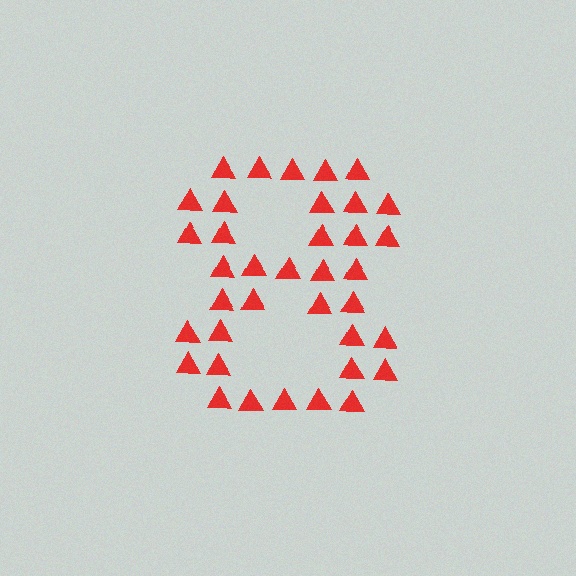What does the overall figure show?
The overall figure shows the digit 8.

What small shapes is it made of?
It is made of small triangles.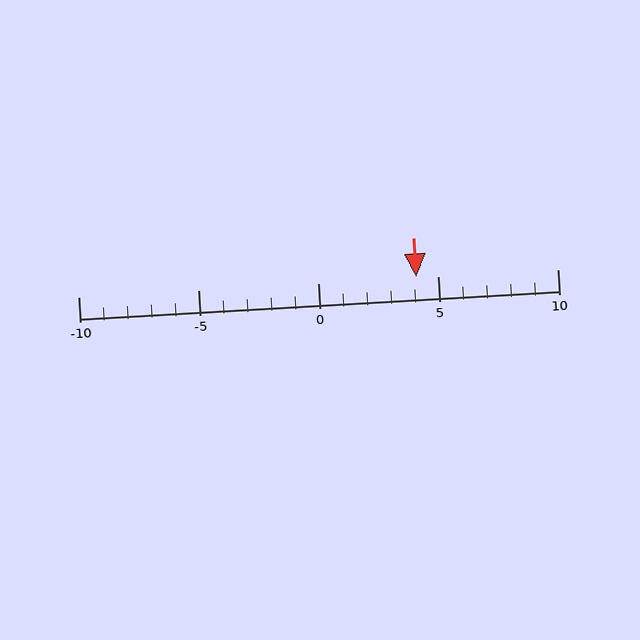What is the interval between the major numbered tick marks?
The major tick marks are spaced 5 units apart.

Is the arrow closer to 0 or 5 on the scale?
The arrow is closer to 5.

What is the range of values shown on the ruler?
The ruler shows values from -10 to 10.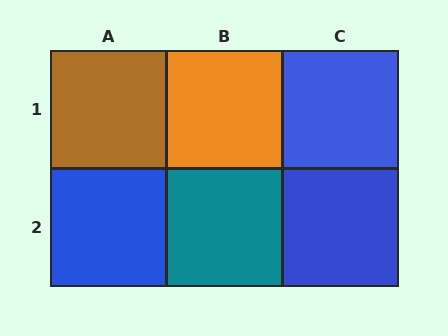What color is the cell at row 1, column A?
Brown.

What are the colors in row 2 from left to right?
Blue, teal, blue.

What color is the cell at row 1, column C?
Blue.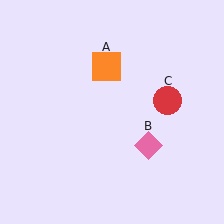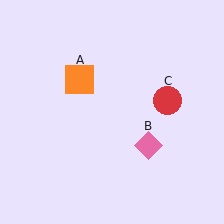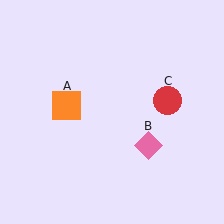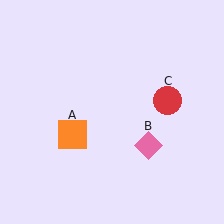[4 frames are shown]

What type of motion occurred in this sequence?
The orange square (object A) rotated counterclockwise around the center of the scene.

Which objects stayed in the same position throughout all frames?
Pink diamond (object B) and red circle (object C) remained stationary.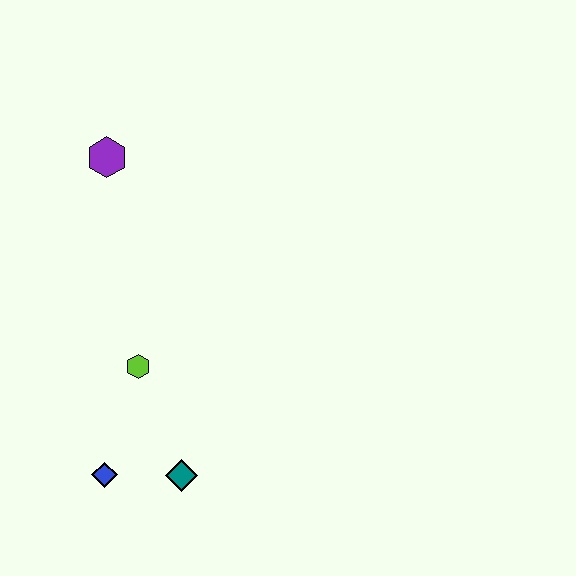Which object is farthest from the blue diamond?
The purple hexagon is farthest from the blue diamond.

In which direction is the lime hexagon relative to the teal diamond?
The lime hexagon is above the teal diamond.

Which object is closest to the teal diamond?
The blue diamond is closest to the teal diamond.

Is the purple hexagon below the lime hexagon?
No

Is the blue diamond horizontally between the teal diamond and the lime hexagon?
No